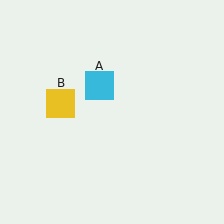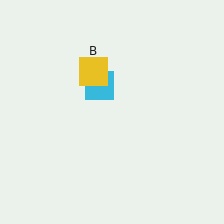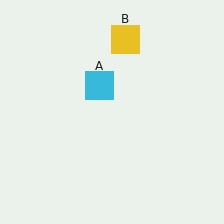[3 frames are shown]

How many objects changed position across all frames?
1 object changed position: yellow square (object B).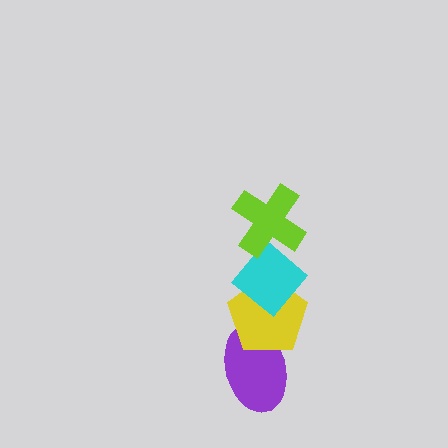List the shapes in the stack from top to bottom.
From top to bottom: the lime cross, the cyan diamond, the yellow pentagon, the purple ellipse.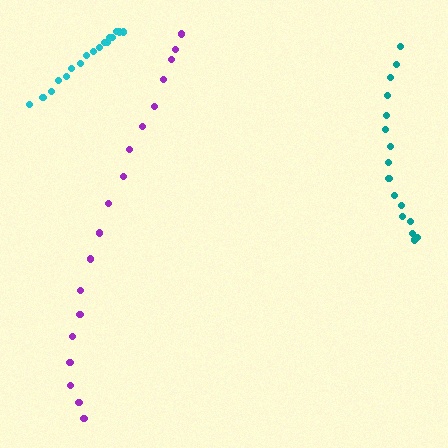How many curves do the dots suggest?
There are 3 distinct paths.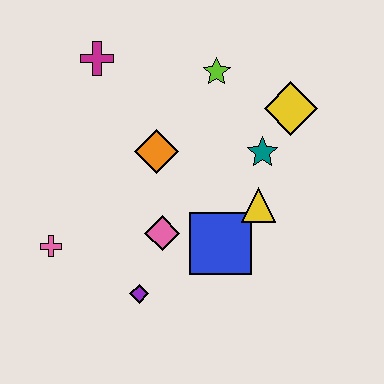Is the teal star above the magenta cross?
No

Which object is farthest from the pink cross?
The yellow diamond is farthest from the pink cross.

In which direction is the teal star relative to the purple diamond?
The teal star is above the purple diamond.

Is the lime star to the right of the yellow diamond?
No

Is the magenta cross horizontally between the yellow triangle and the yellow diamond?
No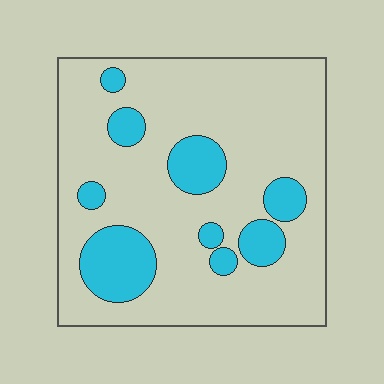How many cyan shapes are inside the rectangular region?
9.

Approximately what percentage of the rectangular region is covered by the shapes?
Approximately 20%.